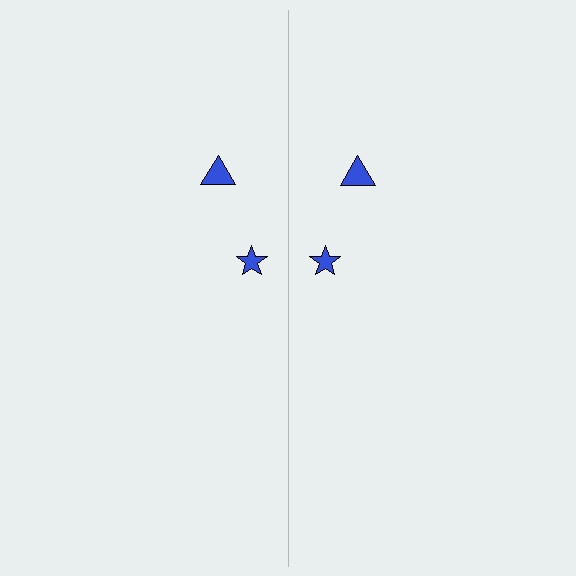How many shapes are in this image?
There are 4 shapes in this image.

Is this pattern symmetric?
Yes, this pattern has bilateral (reflection) symmetry.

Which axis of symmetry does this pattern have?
The pattern has a vertical axis of symmetry running through the center of the image.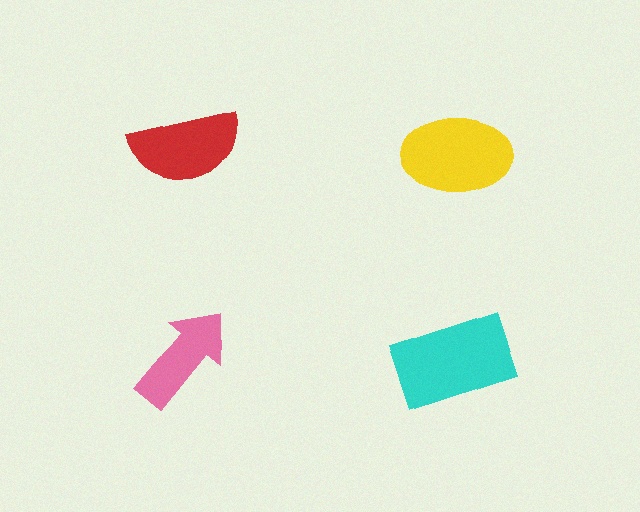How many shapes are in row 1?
2 shapes.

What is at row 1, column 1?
A red semicircle.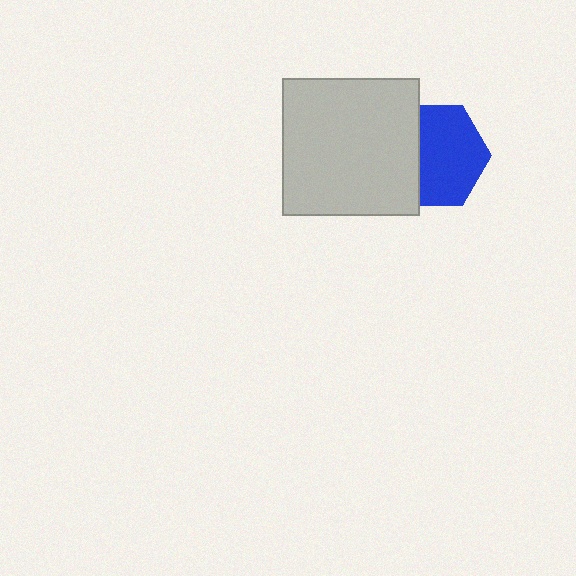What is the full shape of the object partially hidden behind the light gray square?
The partially hidden object is a blue hexagon.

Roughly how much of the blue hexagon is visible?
Most of it is visible (roughly 66%).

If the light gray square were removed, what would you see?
You would see the complete blue hexagon.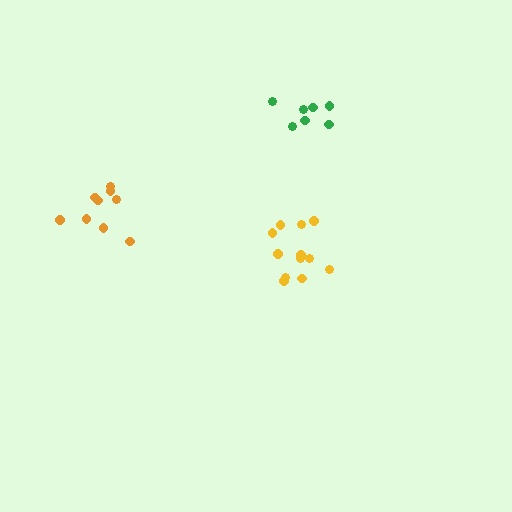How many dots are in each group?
Group 1: 12 dots, Group 2: 7 dots, Group 3: 9 dots (28 total).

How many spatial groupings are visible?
There are 3 spatial groupings.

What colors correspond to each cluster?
The clusters are colored: yellow, green, orange.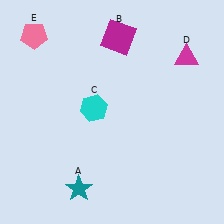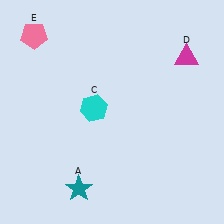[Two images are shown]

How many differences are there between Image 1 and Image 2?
There is 1 difference between the two images.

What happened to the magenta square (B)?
The magenta square (B) was removed in Image 2. It was in the top-right area of Image 1.